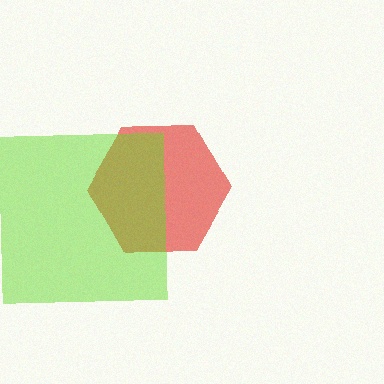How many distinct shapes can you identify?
There are 2 distinct shapes: a red hexagon, a lime square.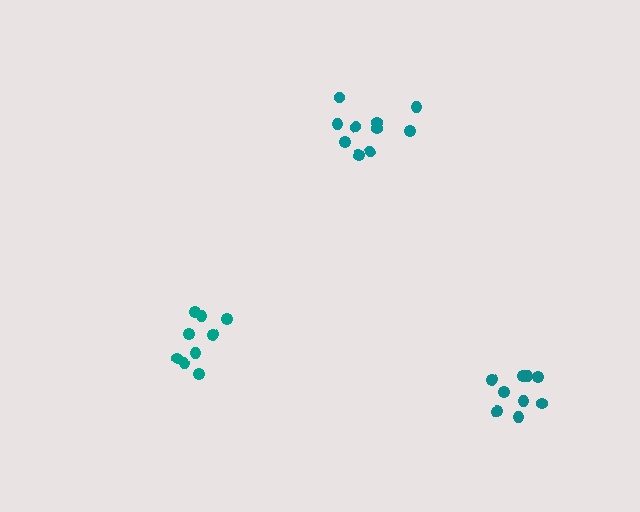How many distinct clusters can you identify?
There are 3 distinct clusters.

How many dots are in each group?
Group 1: 10 dots, Group 2: 9 dots, Group 3: 9 dots (28 total).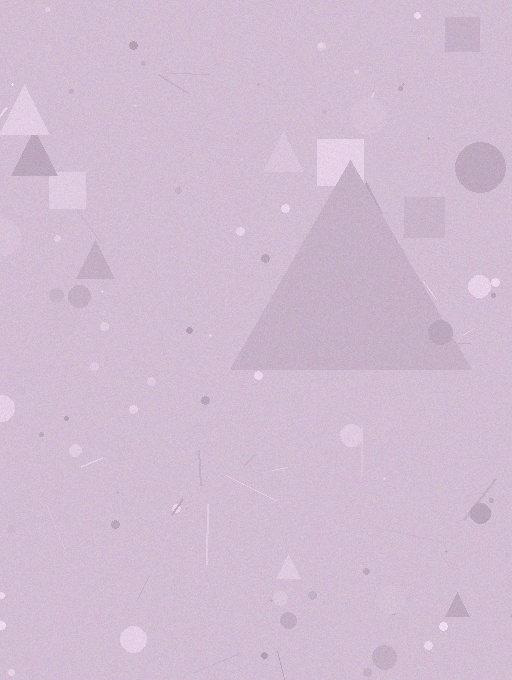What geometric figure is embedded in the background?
A triangle is embedded in the background.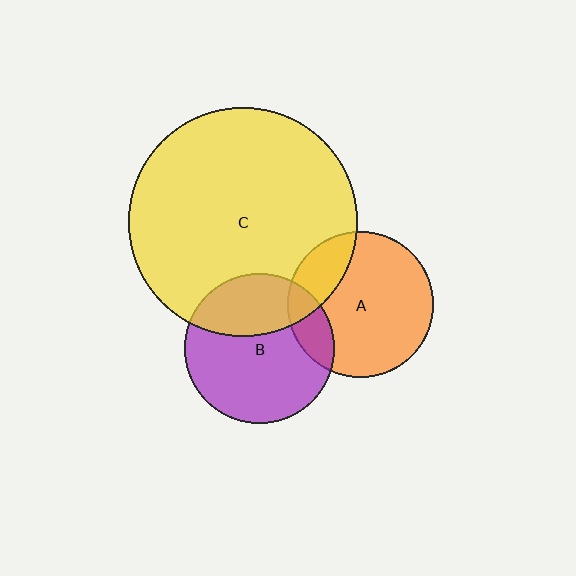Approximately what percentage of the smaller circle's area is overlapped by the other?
Approximately 20%.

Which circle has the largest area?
Circle C (yellow).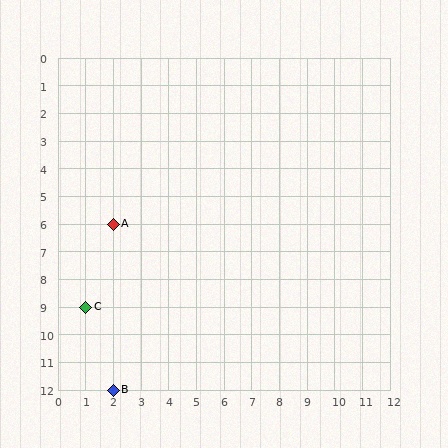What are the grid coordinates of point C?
Point C is at grid coordinates (1, 9).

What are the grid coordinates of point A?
Point A is at grid coordinates (2, 6).